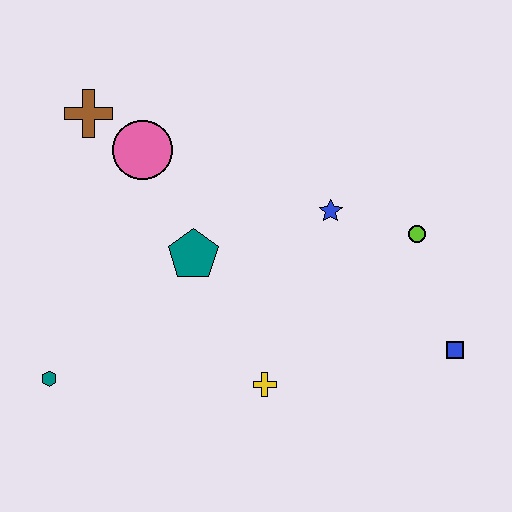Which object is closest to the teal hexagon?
The teal pentagon is closest to the teal hexagon.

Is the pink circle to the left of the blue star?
Yes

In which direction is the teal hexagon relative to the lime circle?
The teal hexagon is to the left of the lime circle.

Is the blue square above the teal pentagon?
No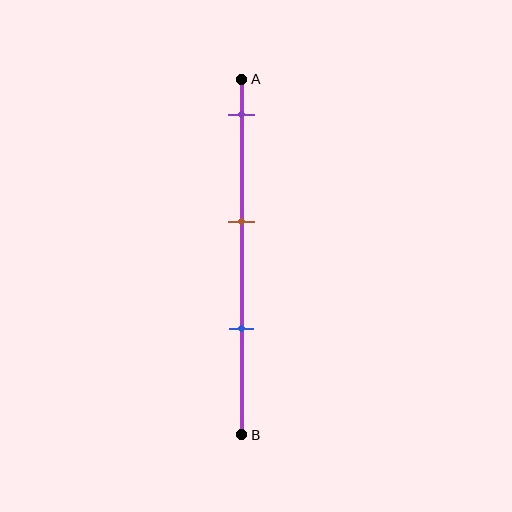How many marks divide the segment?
There are 3 marks dividing the segment.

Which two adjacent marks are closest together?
The brown and blue marks are the closest adjacent pair.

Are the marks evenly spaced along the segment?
Yes, the marks are approximately evenly spaced.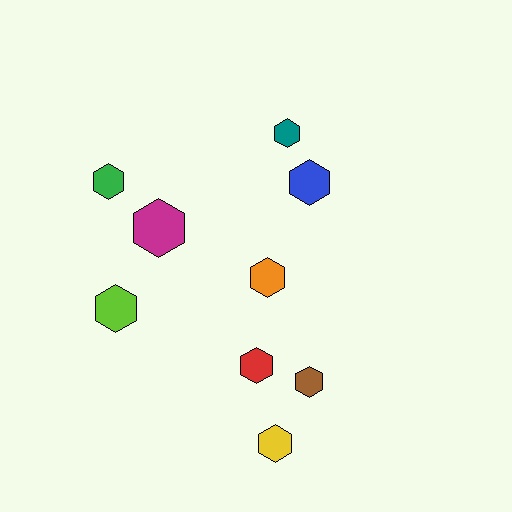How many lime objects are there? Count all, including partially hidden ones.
There is 1 lime object.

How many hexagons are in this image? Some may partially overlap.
There are 9 hexagons.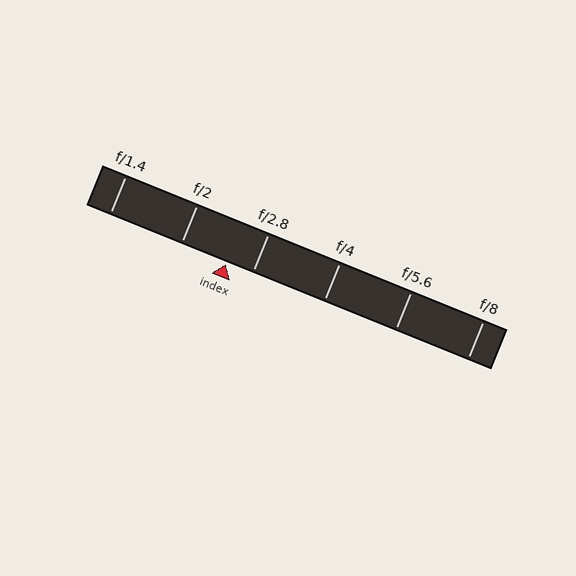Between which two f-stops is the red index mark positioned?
The index mark is between f/2 and f/2.8.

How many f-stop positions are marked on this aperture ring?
There are 6 f-stop positions marked.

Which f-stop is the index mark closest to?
The index mark is closest to f/2.8.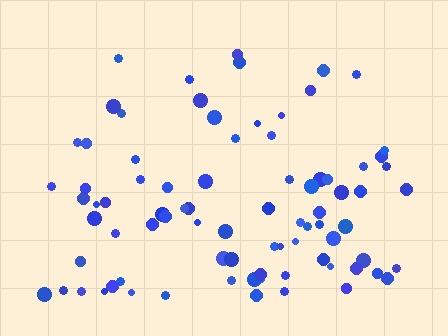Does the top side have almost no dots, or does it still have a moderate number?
Still a moderate number, just noticeably fewer than the bottom.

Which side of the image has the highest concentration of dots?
The bottom.